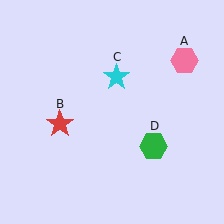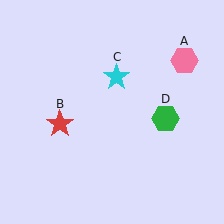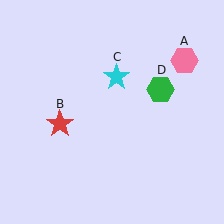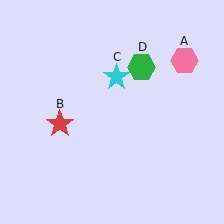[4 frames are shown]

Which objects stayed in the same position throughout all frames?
Pink hexagon (object A) and red star (object B) and cyan star (object C) remained stationary.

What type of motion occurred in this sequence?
The green hexagon (object D) rotated counterclockwise around the center of the scene.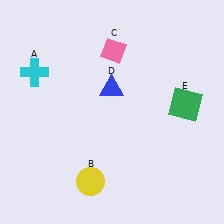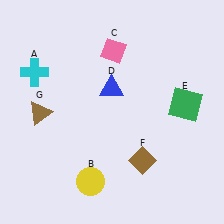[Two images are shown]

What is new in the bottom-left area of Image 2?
A brown triangle (G) was added in the bottom-left area of Image 2.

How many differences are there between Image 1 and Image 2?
There are 2 differences between the two images.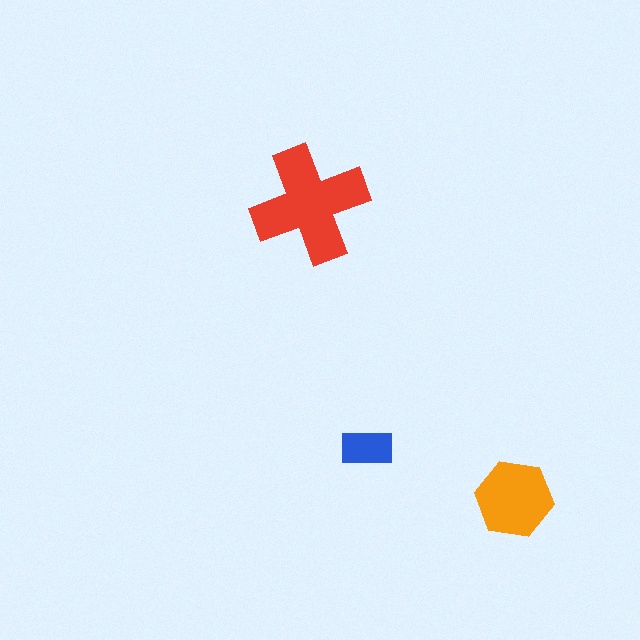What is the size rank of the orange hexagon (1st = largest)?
2nd.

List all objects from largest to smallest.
The red cross, the orange hexagon, the blue rectangle.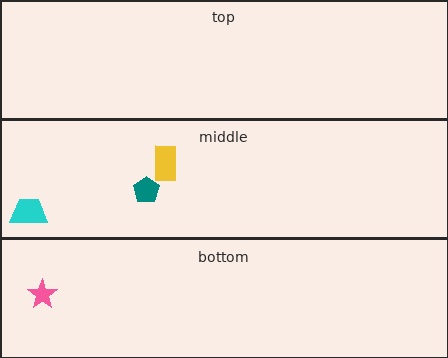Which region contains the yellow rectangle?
The middle region.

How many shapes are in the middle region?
3.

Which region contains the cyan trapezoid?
The middle region.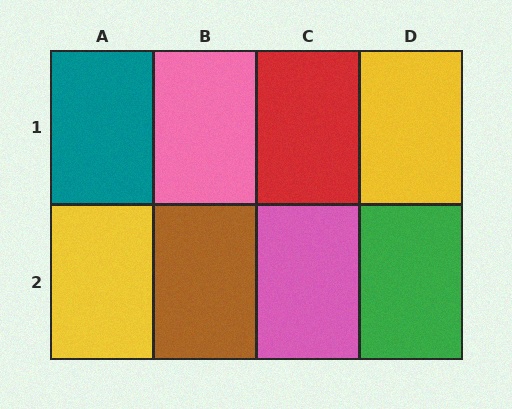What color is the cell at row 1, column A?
Teal.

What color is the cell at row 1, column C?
Red.